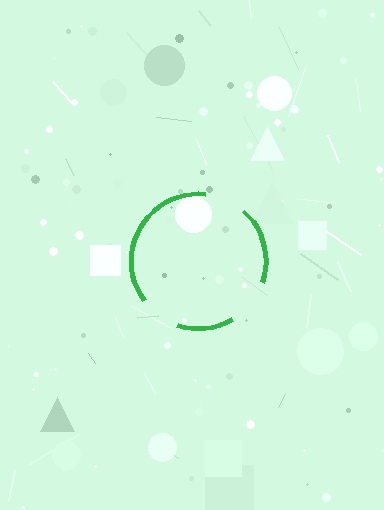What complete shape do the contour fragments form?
The contour fragments form a circle.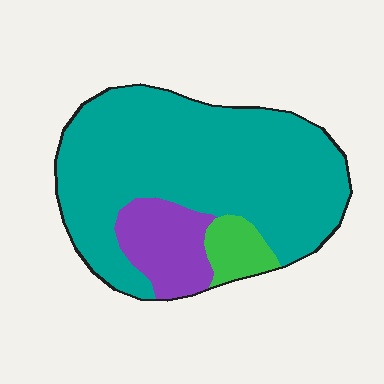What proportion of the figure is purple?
Purple takes up about one sixth (1/6) of the figure.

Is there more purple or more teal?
Teal.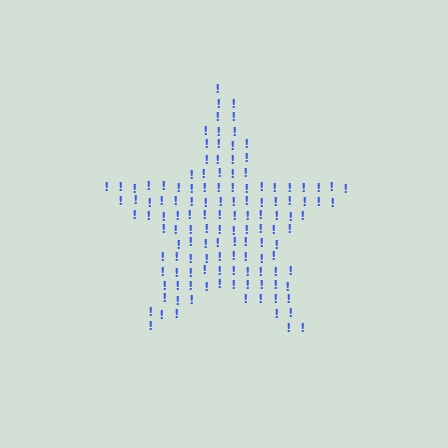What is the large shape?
The large shape is a star.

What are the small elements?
The small elements are exclamation marks.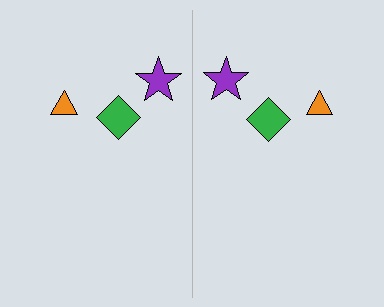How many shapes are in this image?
There are 6 shapes in this image.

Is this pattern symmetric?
Yes, this pattern has bilateral (reflection) symmetry.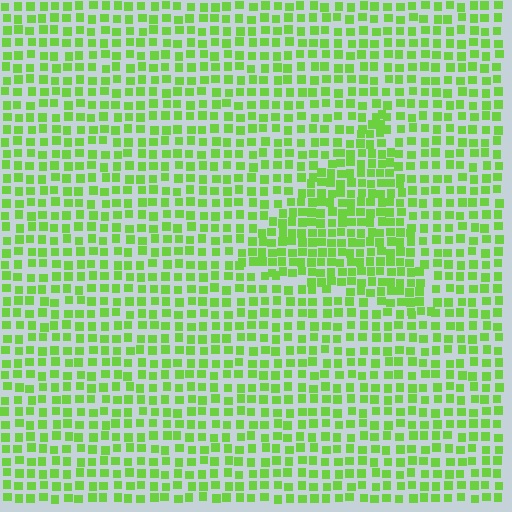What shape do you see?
I see a triangle.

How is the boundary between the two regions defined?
The boundary is defined by a change in element density (approximately 1.5x ratio). All elements are the same color, size, and shape.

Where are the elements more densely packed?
The elements are more densely packed inside the triangle boundary.